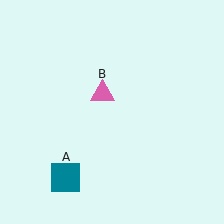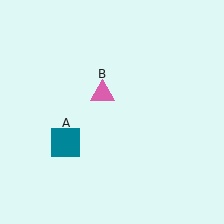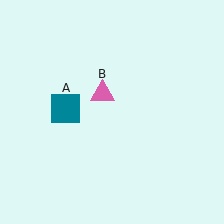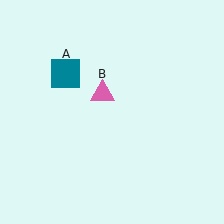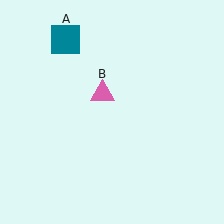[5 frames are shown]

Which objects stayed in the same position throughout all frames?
Pink triangle (object B) remained stationary.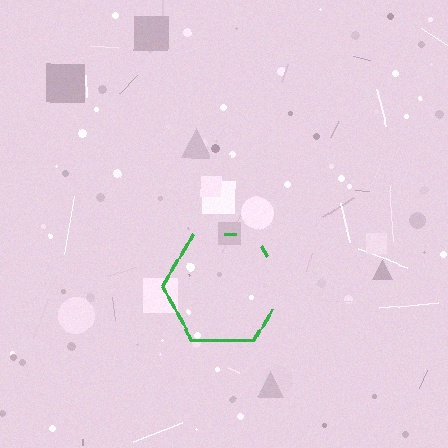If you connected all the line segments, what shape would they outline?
They would outline a hexagon.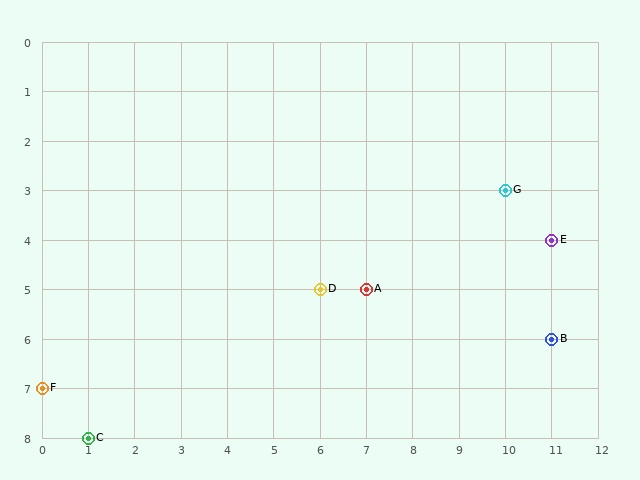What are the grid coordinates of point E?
Point E is at grid coordinates (11, 4).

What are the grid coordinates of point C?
Point C is at grid coordinates (1, 8).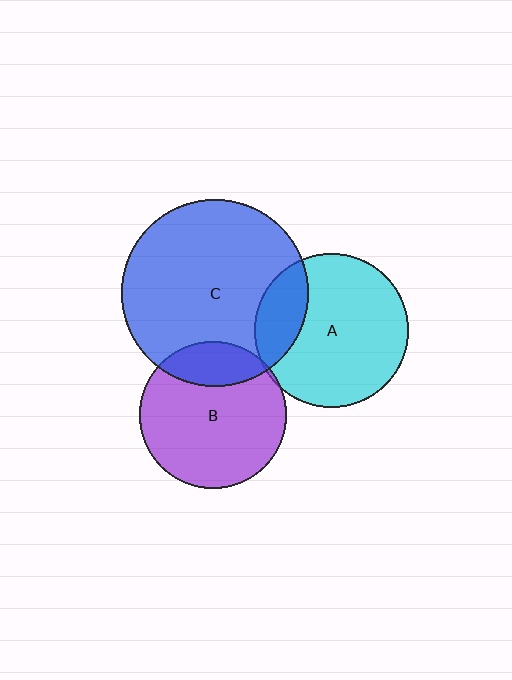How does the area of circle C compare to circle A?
Approximately 1.5 times.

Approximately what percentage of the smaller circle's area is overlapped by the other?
Approximately 20%.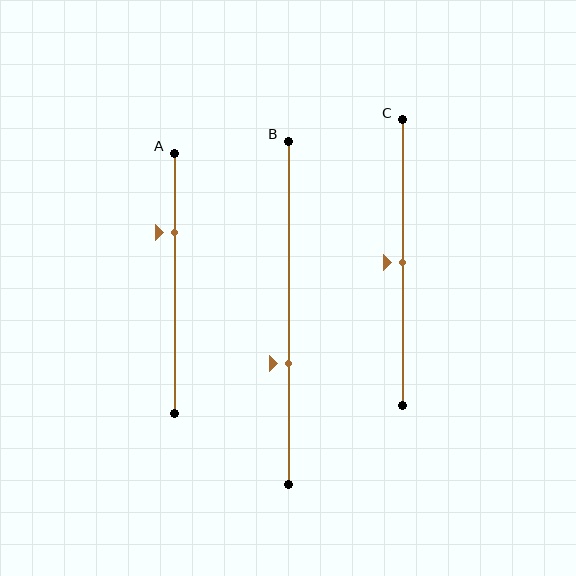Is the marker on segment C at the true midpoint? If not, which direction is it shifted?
Yes, the marker on segment C is at the true midpoint.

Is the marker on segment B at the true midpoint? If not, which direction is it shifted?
No, the marker on segment B is shifted downward by about 15% of the segment length.